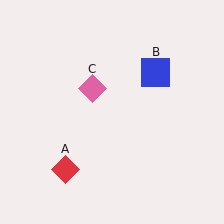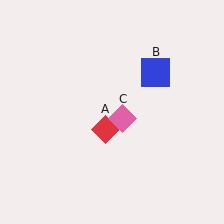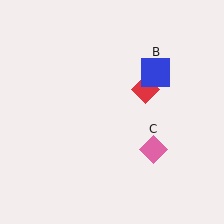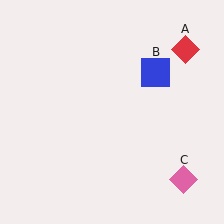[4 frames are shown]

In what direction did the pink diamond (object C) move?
The pink diamond (object C) moved down and to the right.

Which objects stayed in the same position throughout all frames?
Blue square (object B) remained stationary.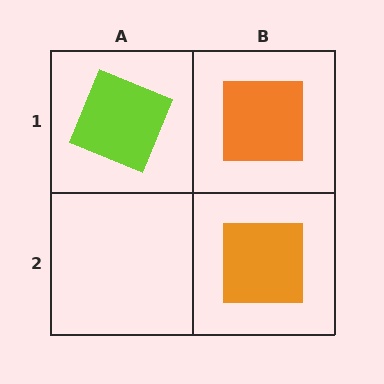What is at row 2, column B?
An orange square.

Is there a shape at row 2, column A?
No, that cell is empty.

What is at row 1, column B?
An orange square.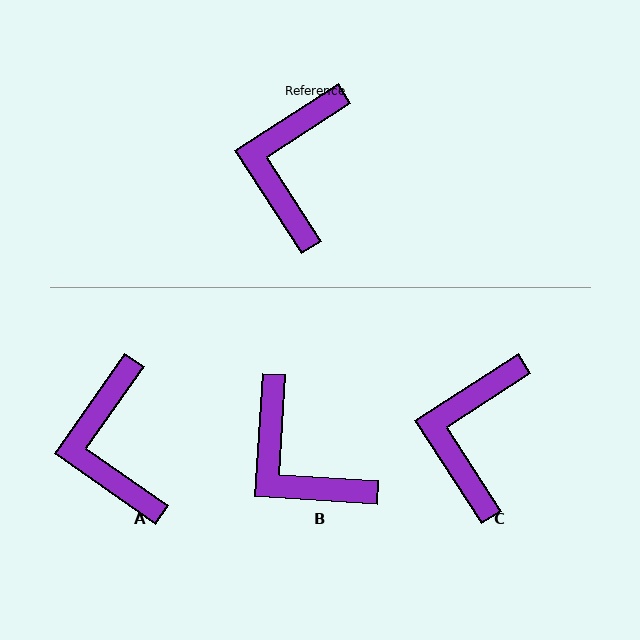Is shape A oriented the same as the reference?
No, it is off by about 22 degrees.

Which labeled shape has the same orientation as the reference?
C.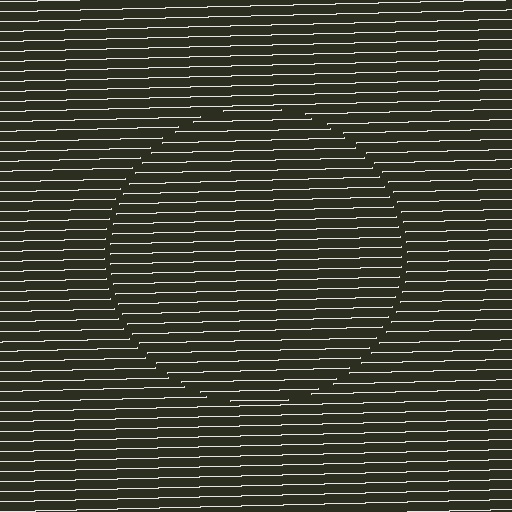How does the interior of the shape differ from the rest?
The interior of the shape contains the same grating, shifted by half a period — the contour is defined by the phase discontinuity where line-ends from the inner and outer gratings abut.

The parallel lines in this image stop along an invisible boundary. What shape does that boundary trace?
An illusory circle. The interior of the shape contains the same grating, shifted by half a period — the contour is defined by the phase discontinuity where line-ends from the inner and outer gratings abut.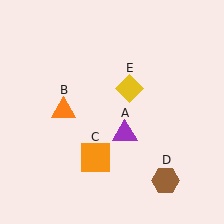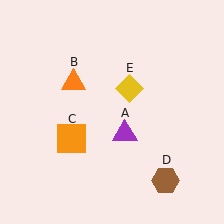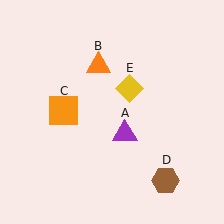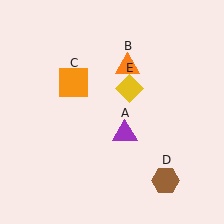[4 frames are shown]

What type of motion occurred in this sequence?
The orange triangle (object B), orange square (object C) rotated clockwise around the center of the scene.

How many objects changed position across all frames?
2 objects changed position: orange triangle (object B), orange square (object C).